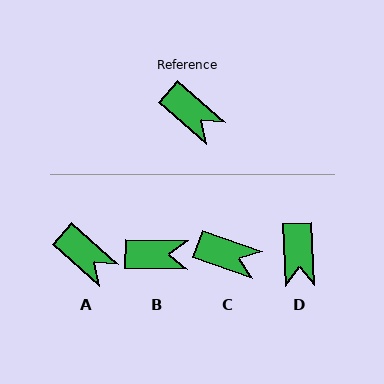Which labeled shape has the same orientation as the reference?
A.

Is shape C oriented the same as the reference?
No, it is off by about 22 degrees.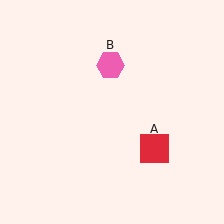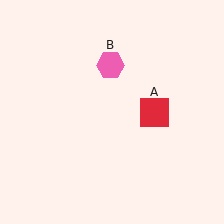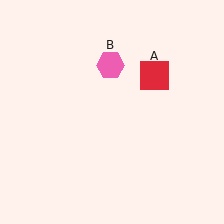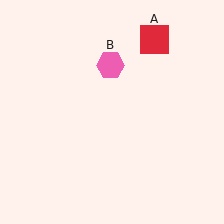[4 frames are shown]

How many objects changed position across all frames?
1 object changed position: red square (object A).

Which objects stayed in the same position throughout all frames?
Pink hexagon (object B) remained stationary.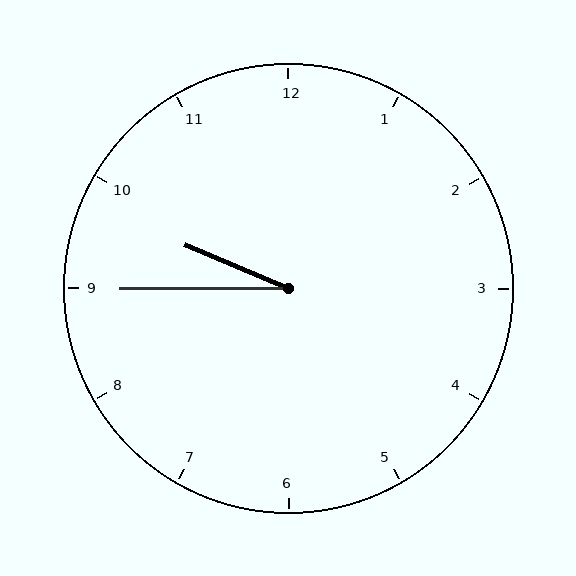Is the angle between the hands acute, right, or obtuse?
It is acute.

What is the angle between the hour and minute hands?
Approximately 22 degrees.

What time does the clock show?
9:45.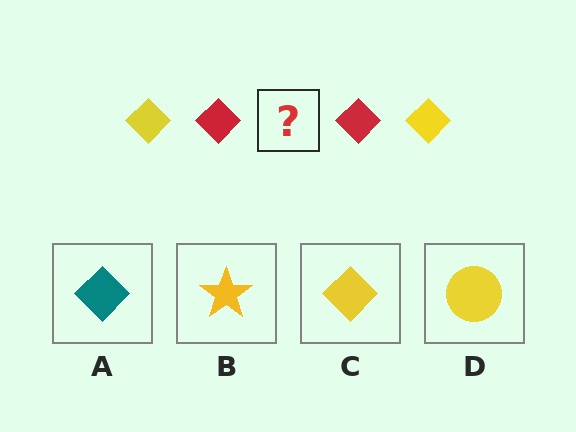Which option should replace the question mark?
Option C.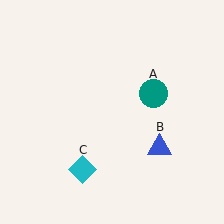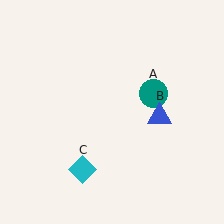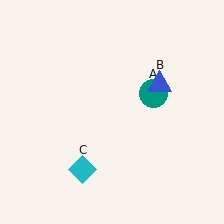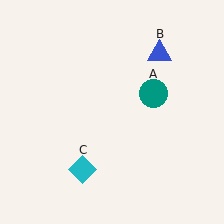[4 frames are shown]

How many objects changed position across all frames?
1 object changed position: blue triangle (object B).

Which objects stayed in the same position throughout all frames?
Teal circle (object A) and cyan diamond (object C) remained stationary.